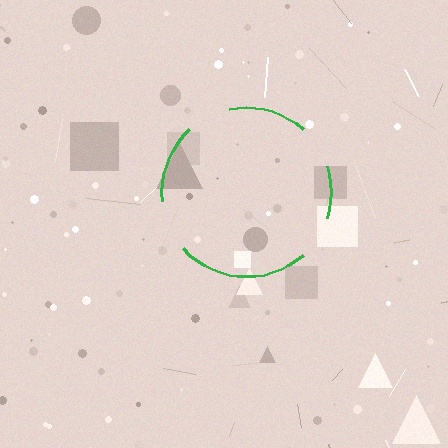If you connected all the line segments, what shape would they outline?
They would outline a circle.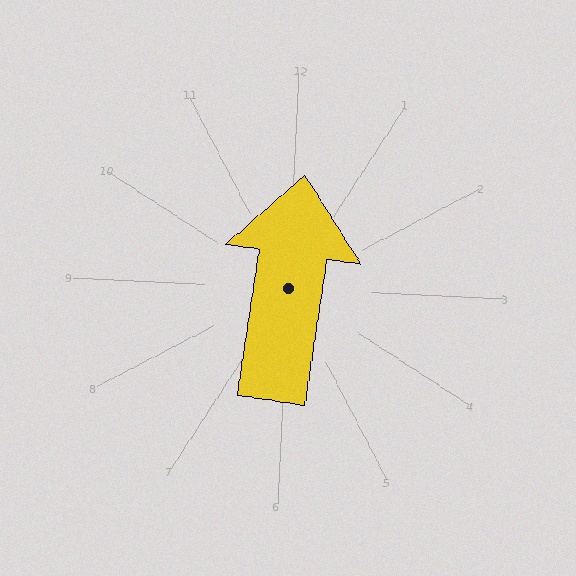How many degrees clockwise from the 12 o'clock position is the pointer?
Approximately 6 degrees.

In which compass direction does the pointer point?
North.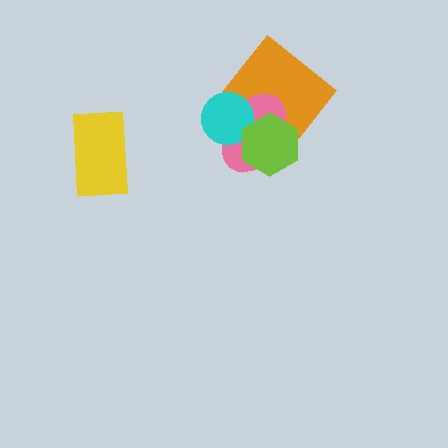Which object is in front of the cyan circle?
The lime hexagon is in front of the cyan circle.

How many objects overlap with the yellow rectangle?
0 objects overlap with the yellow rectangle.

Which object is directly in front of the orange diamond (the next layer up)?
The pink ellipse is directly in front of the orange diamond.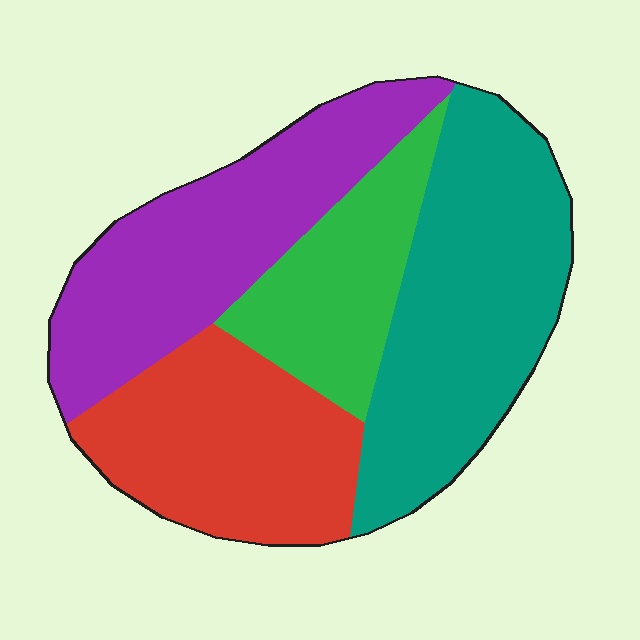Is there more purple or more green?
Purple.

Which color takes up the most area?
Teal, at roughly 30%.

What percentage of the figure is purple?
Purple takes up about one quarter (1/4) of the figure.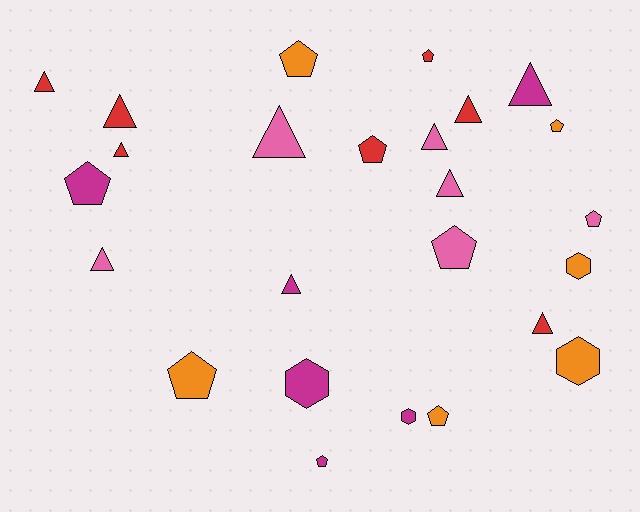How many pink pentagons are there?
There are 2 pink pentagons.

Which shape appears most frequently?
Triangle, with 11 objects.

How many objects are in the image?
There are 25 objects.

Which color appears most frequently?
Red, with 7 objects.